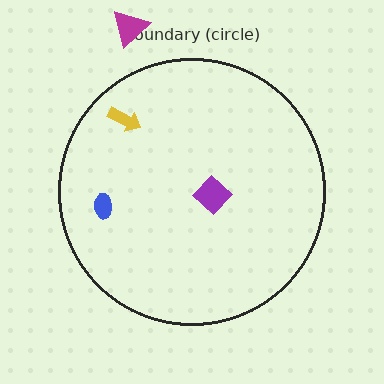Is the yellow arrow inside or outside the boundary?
Inside.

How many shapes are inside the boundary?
3 inside, 1 outside.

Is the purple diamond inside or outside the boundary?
Inside.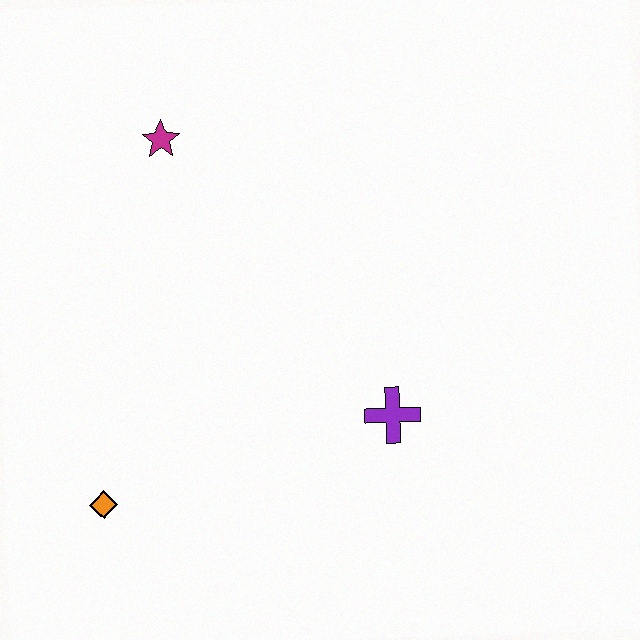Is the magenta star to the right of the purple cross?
No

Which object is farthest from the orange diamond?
The magenta star is farthest from the orange diamond.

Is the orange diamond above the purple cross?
No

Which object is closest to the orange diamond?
The purple cross is closest to the orange diamond.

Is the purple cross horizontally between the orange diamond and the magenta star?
No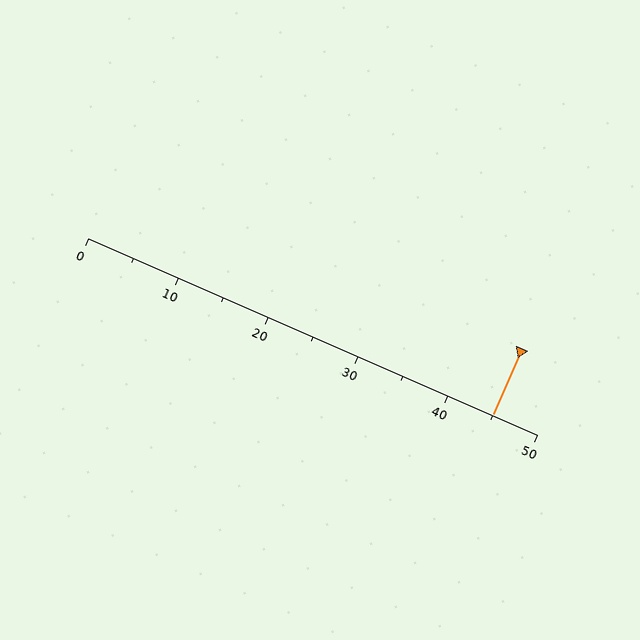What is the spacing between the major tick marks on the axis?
The major ticks are spaced 10 apart.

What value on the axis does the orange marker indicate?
The marker indicates approximately 45.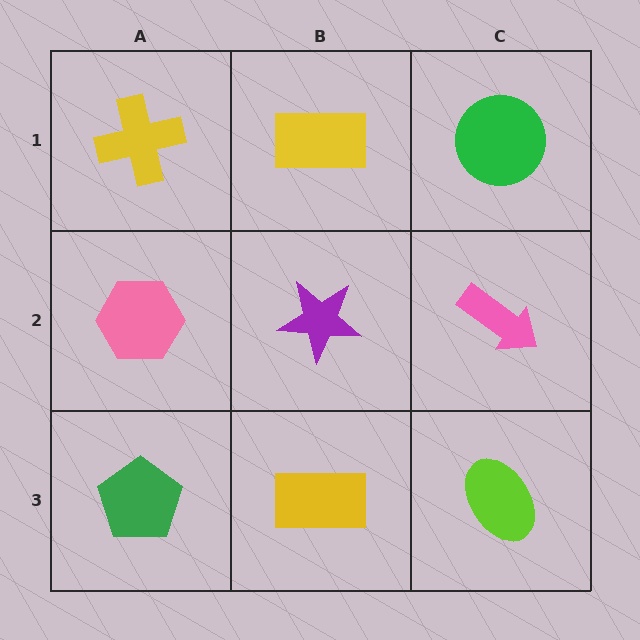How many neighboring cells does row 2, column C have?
3.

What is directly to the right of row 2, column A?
A purple star.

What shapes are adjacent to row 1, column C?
A pink arrow (row 2, column C), a yellow rectangle (row 1, column B).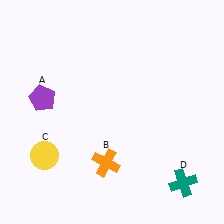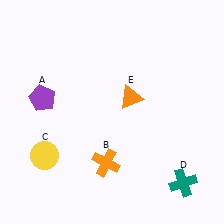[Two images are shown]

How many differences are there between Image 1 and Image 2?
There is 1 difference between the two images.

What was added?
An orange triangle (E) was added in Image 2.